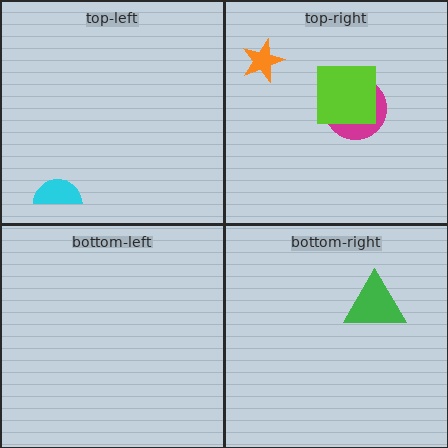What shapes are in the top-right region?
The magenta circle, the orange star, the lime square.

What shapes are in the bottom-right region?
The green triangle.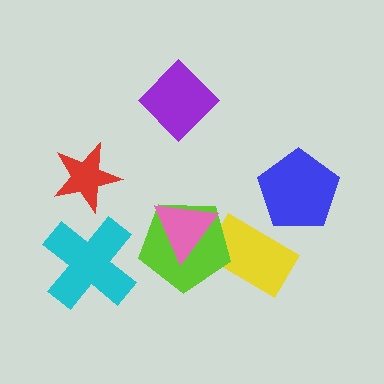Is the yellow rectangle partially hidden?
Yes, it is partially covered by another shape.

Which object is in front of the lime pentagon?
The pink triangle is in front of the lime pentagon.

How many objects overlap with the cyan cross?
0 objects overlap with the cyan cross.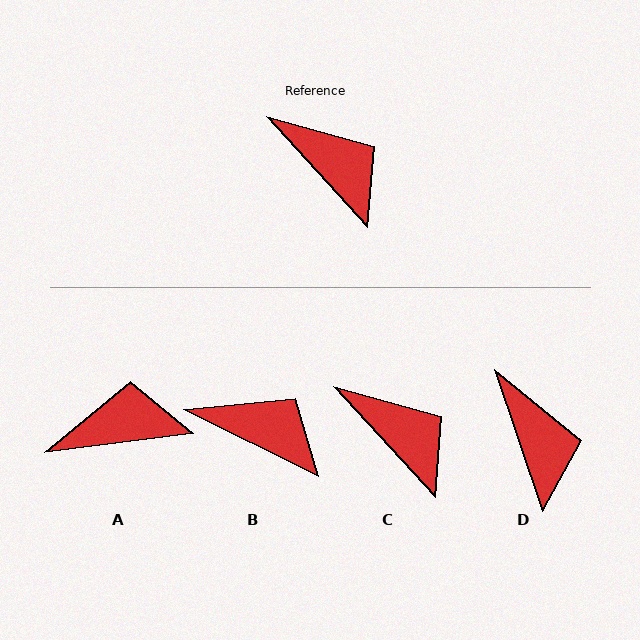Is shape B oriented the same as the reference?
No, it is off by about 21 degrees.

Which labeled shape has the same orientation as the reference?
C.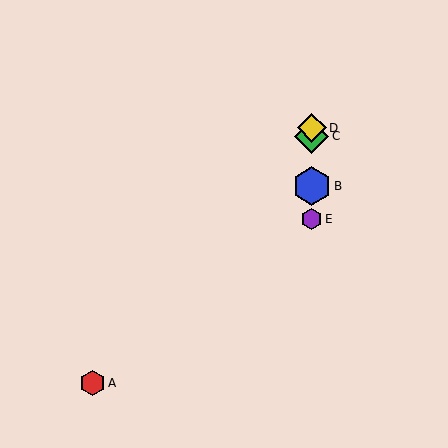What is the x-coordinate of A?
Object A is at x≈93.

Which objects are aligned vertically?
Objects B, C, D, E are aligned vertically.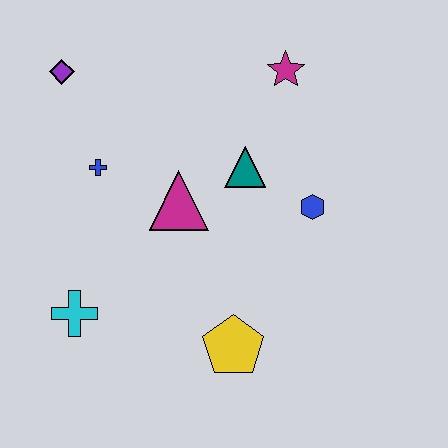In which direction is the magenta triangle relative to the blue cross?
The magenta triangle is to the right of the blue cross.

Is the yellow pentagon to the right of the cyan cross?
Yes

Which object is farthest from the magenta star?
The cyan cross is farthest from the magenta star.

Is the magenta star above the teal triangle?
Yes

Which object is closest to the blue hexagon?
The teal triangle is closest to the blue hexagon.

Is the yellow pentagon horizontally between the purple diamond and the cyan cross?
No